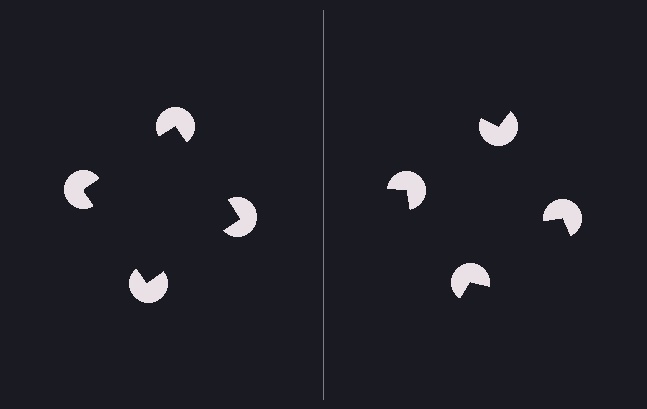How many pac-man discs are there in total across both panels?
8 — 4 on each side.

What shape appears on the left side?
An illusory square.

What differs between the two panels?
The pac-man discs are positioned identically on both sides; only the wedge orientations differ. On the left they align to a square; on the right they are misaligned.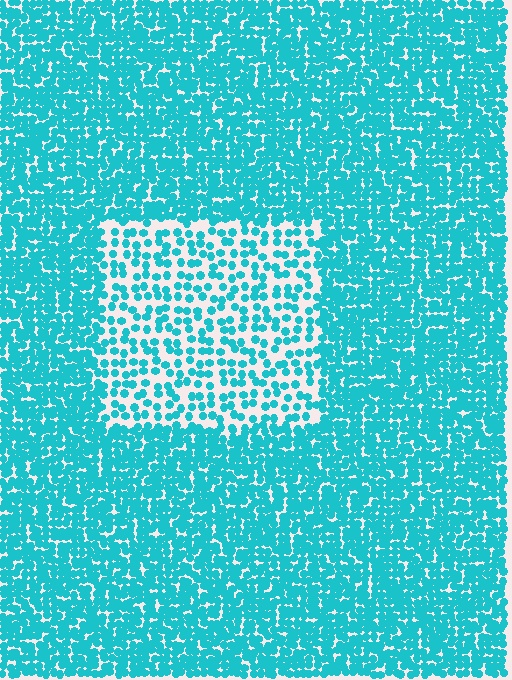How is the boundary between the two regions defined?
The boundary is defined by a change in element density (approximately 2.3x ratio). All elements are the same color, size, and shape.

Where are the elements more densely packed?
The elements are more densely packed outside the rectangle boundary.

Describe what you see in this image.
The image contains small cyan elements arranged at two different densities. A rectangle-shaped region is visible where the elements are less densely packed than the surrounding area.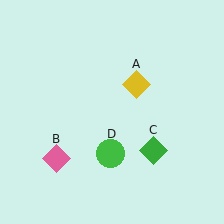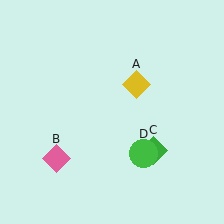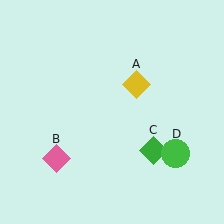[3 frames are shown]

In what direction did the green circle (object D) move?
The green circle (object D) moved right.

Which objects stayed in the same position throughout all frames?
Yellow diamond (object A) and pink diamond (object B) and green diamond (object C) remained stationary.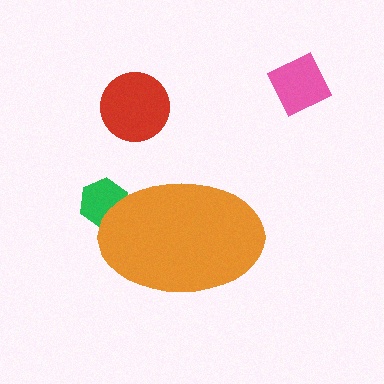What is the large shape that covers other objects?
An orange ellipse.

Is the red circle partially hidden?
No, the red circle is fully visible.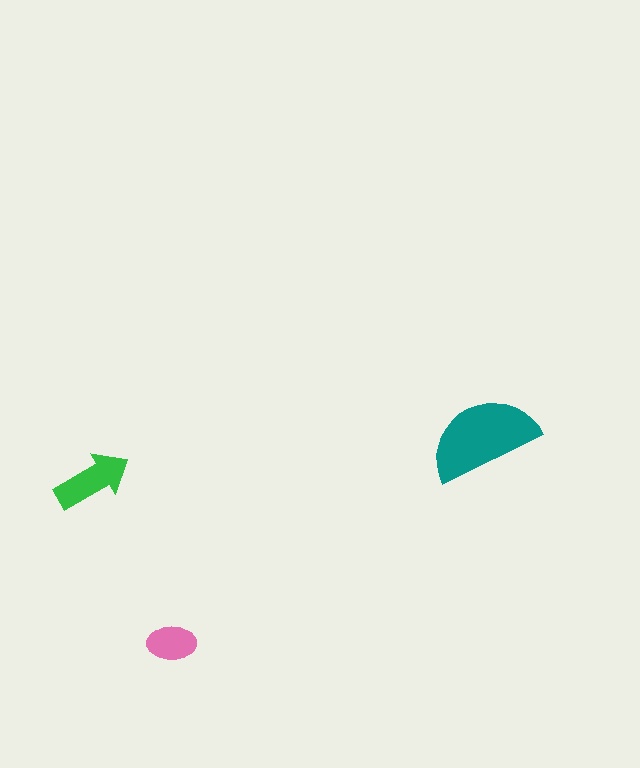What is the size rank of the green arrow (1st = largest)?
2nd.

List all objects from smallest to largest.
The pink ellipse, the green arrow, the teal semicircle.